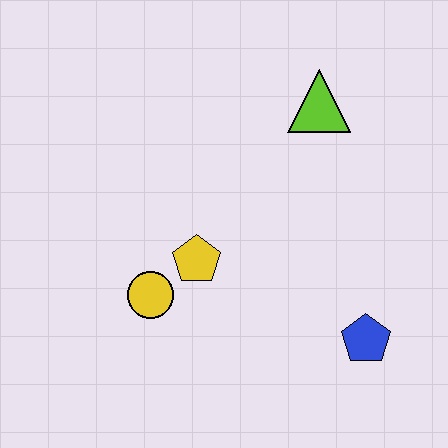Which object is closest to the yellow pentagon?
The yellow circle is closest to the yellow pentagon.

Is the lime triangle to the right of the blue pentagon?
No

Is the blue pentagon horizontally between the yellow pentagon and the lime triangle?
No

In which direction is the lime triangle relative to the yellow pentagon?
The lime triangle is above the yellow pentagon.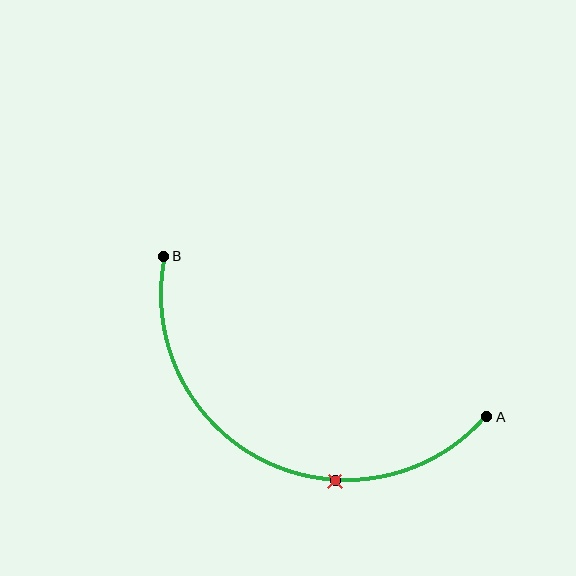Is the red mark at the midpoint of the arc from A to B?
No. The red mark lies on the arc but is closer to endpoint A. The arc midpoint would be at the point on the curve equidistant along the arc from both A and B.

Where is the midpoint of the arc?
The arc midpoint is the point on the curve farthest from the straight line joining A and B. It sits below that line.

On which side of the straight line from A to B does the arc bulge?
The arc bulges below the straight line connecting A and B.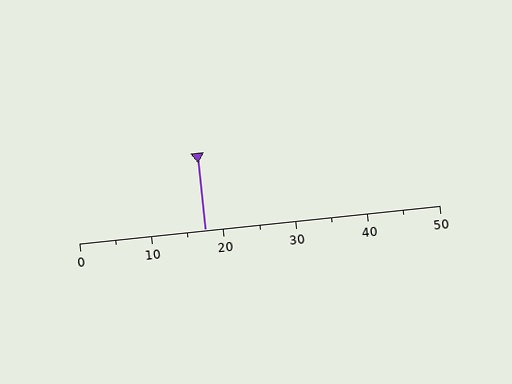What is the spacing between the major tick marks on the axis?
The major ticks are spaced 10 apart.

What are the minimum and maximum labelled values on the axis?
The axis runs from 0 to 50.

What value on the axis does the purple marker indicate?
The marker indicates approximately 17.5.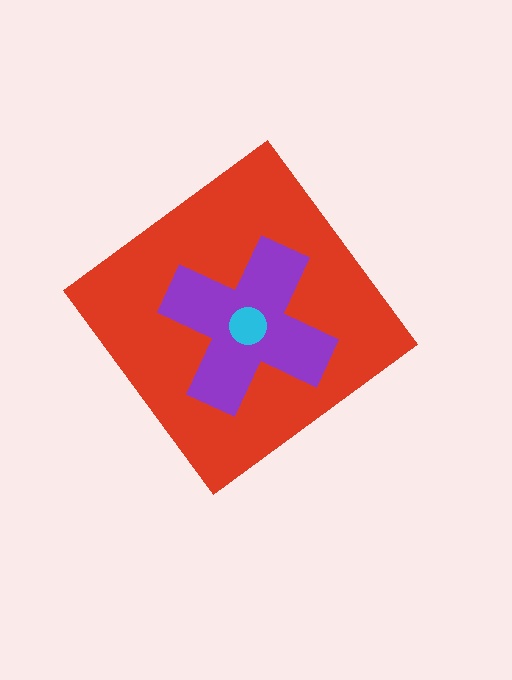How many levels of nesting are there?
3.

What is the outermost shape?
The red diamond.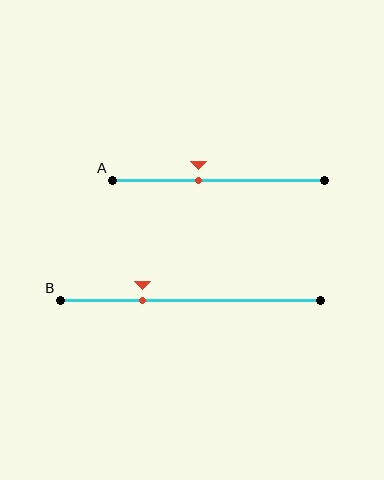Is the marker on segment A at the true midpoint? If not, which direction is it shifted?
No, the marker on segment A is shifted to the left by about 9% of the segment length.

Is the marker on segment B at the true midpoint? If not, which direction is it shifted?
No, the marker on segment B is shifted to the left by about 18% of the segment length.